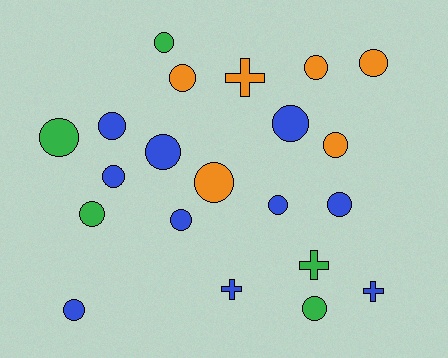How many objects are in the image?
There are 21 objects.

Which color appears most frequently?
Blue, with 10 objects.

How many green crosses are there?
There is 1 green cross.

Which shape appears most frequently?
Circle, with 17 objects.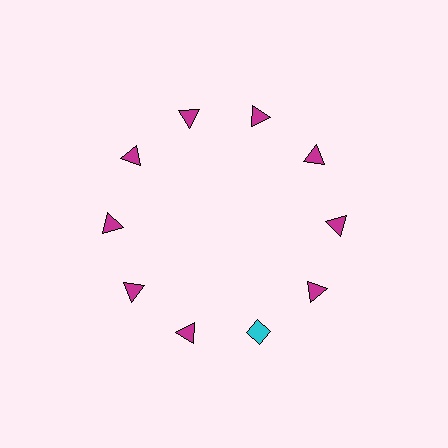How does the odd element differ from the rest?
It differs in both color (cyan instead of magenta) and shape (diamond instead of triangle).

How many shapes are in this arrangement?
There are 10 shapes arranged in a ring pattern.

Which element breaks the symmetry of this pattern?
The cyan diamond at roughly the 5 o'clock position breaks the symmetry. All other shapes are magenta triangles.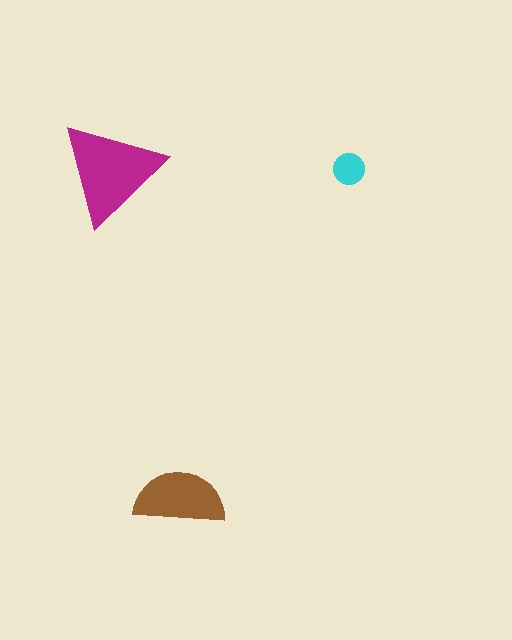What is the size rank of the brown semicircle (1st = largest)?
2nd.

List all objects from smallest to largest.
The cyan circle, the brown semicircle, the magenta triangle.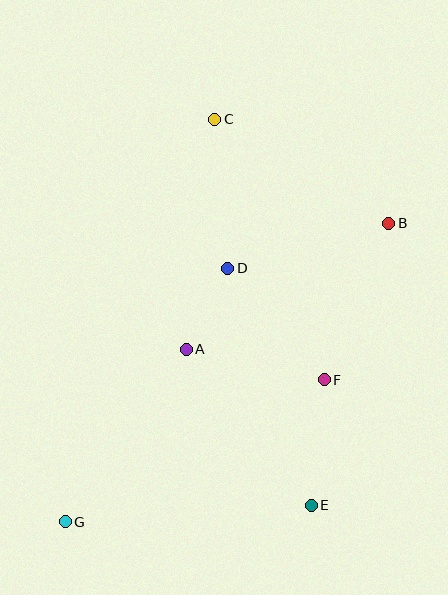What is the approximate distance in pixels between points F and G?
The distance between F and G is approximately 295 pixels.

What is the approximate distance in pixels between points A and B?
The distance between A and B is approximately 238 pixels.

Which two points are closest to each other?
Points A and D are closest to each other.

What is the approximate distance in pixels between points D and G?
The distance between D and G is approximately 301 pixels.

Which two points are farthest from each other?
Points B and G are farthest from each other.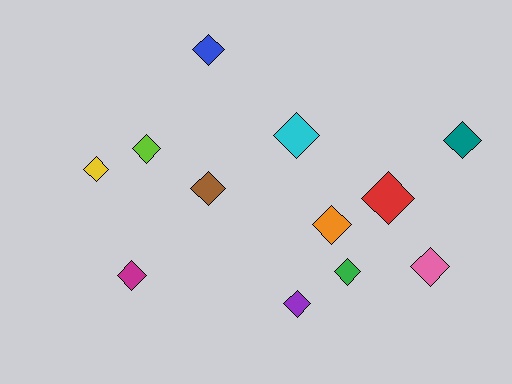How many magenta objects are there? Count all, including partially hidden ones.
There is 1 magenta object.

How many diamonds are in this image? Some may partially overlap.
There are 12 diamonds.